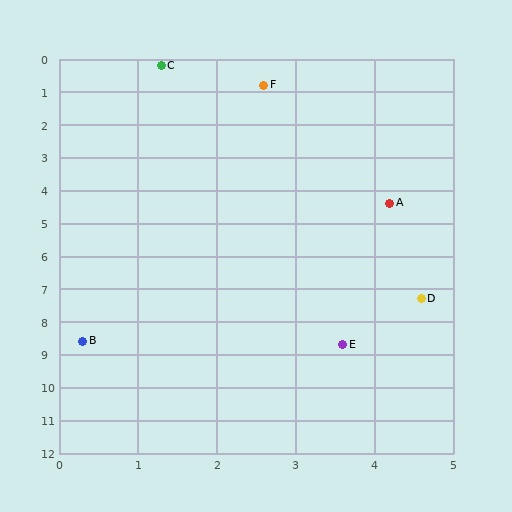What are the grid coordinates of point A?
Point A is at approximately (4.2, 4.4).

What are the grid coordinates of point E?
Point E is at approximately (3.6, 8.7).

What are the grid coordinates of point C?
Point C is at approximately (1.3, 0.2).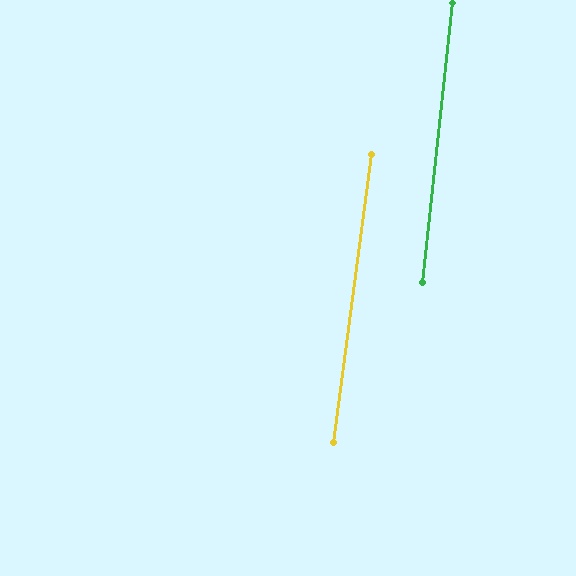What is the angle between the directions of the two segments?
Approximately 1 degree.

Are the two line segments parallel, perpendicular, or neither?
Parallel — their directions differ by only 1.3°.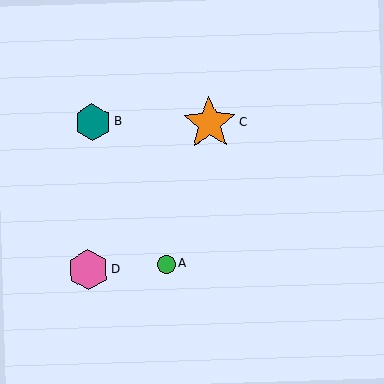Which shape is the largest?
The orange star (labeled C) is the largest.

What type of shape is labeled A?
Shape A is a green circle.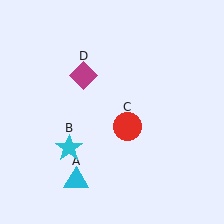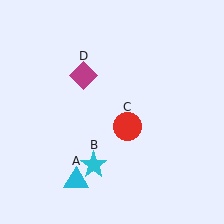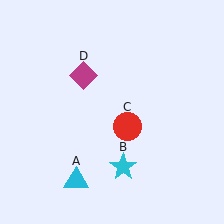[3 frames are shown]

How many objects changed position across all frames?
1 object changed position: cyan star (object B).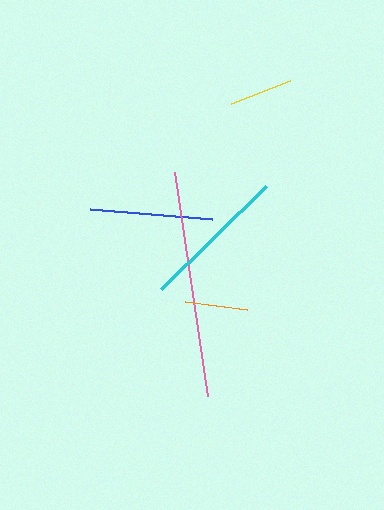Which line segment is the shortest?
The orange line is the shortest at approximately 62 pixels.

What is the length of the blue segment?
The blue segment is approximately 122 pixels long.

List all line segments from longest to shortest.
From longest to shortest: pink, cyan, blue, yellow, orange.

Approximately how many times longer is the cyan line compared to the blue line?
The cyan line is approximately 1.2 times the length of the blue line.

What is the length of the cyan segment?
The cyan segment is approximately 147 pixels long.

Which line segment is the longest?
The pink line is the longest at approximately 226 pixels.